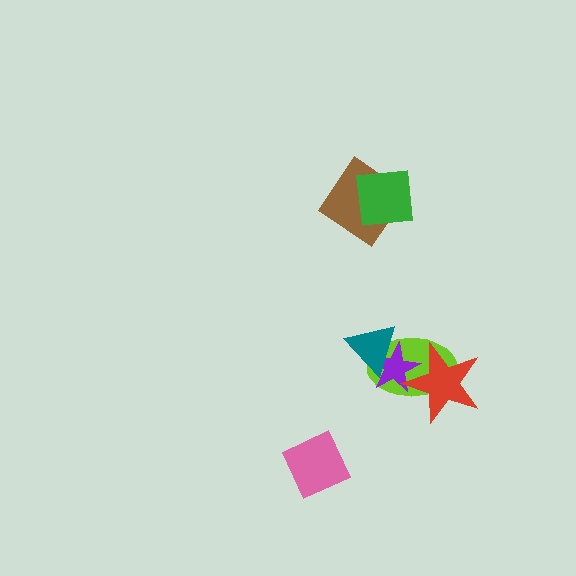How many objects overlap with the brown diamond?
1 object overlaps with the brown diamond.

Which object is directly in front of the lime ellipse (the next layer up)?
The purple star is directly in front of the lime ellipse.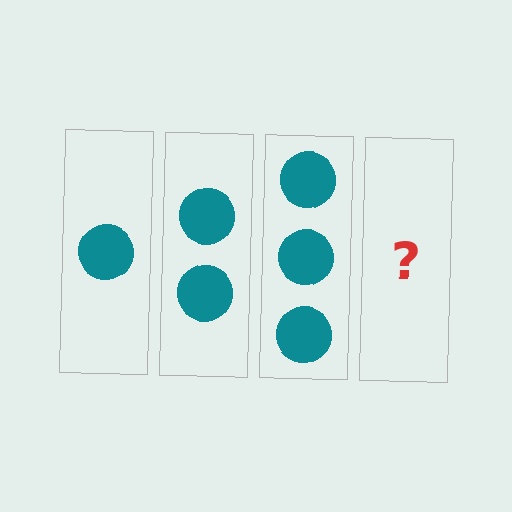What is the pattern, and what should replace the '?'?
The pattern is that each step adds one more circle. The '?' should be 4 circles.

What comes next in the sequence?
The next element should be 4 circles.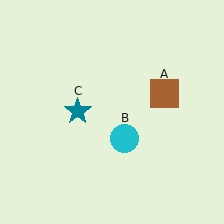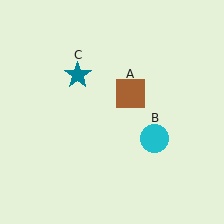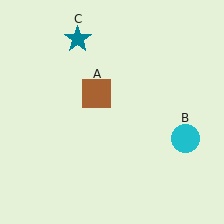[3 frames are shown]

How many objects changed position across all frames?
3 objects changed position: brown square (object A), cyan circle (object B), teal star (object C).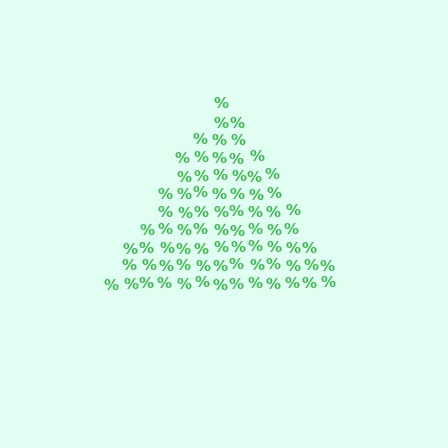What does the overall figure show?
The overall figure shows a triangle.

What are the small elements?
The small elements are percent signs.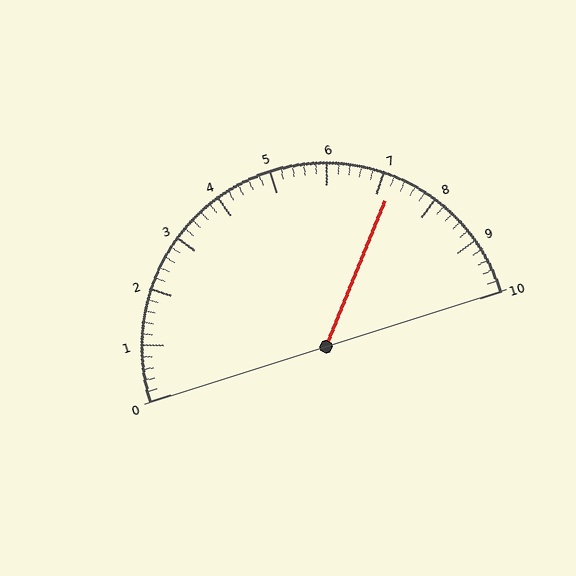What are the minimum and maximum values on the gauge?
The gauge ranges from 0 to 10.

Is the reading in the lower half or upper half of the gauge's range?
The reading is in the upper half of the range (0 to 10).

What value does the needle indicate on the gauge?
The needle indicates approximately 7.2.